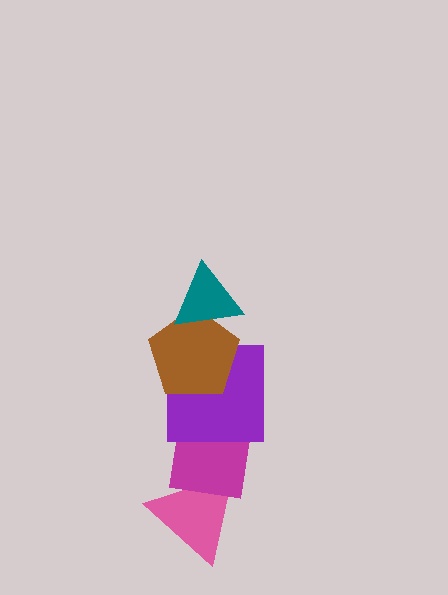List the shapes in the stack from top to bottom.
From top to bottom: the teal triangle, the brown pentagon, the purple square, the magenta square, the pink triangle.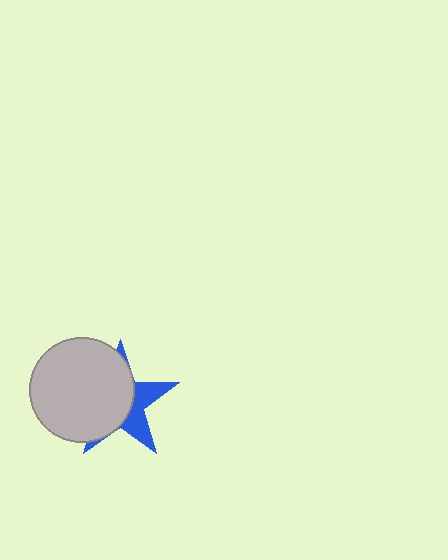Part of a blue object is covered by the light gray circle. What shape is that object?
It is a star.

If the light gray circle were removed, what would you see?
You would see the complete blue star.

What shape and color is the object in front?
The object in front is a light gray circle.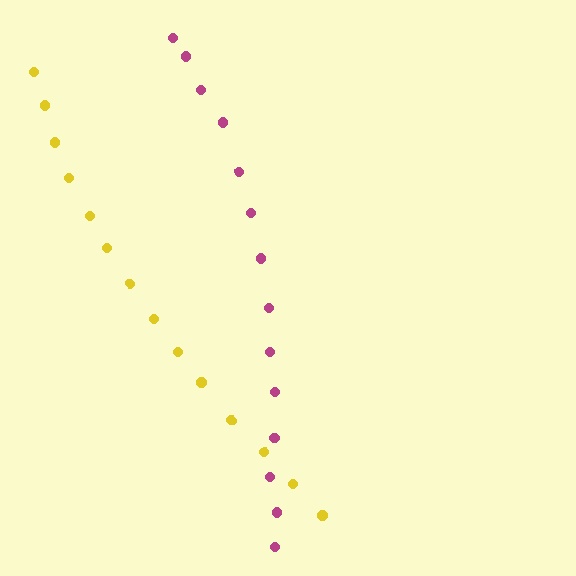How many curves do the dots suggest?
There are 2 distinct paths.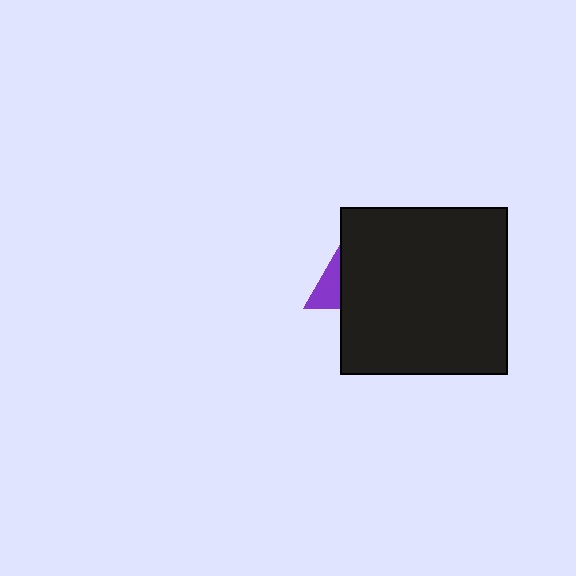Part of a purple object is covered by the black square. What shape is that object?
It is a triangle.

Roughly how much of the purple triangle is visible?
A small part of it is visible (roughly 31%).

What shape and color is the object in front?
The object in front is a black square.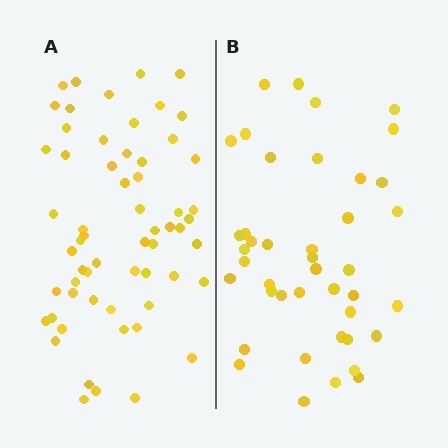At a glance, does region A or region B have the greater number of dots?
Region A (the left region) has more dots.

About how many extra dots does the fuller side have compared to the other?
Region A has approximately 20 more dots than region B.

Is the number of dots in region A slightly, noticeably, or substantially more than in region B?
Region A has noticeably more, but not dramatically so. The ratio is roughly 1.4 to 1.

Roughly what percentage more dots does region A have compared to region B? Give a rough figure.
About 45% more.